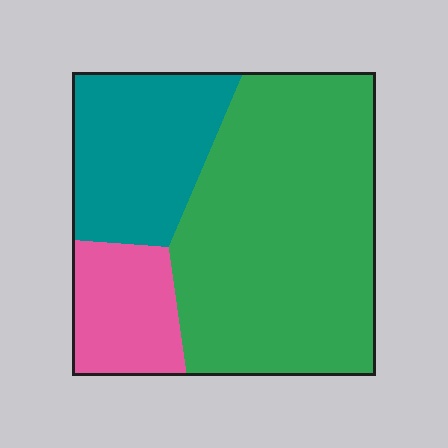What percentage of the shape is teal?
Teal takes up about one quarter (1/4) of the shape.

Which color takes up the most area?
Green, at roughly 60%.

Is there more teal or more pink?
Teal.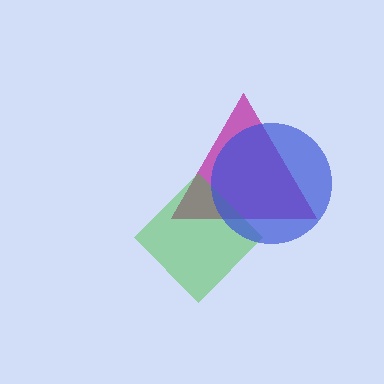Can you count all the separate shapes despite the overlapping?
Yes, there are 3 separate shapes.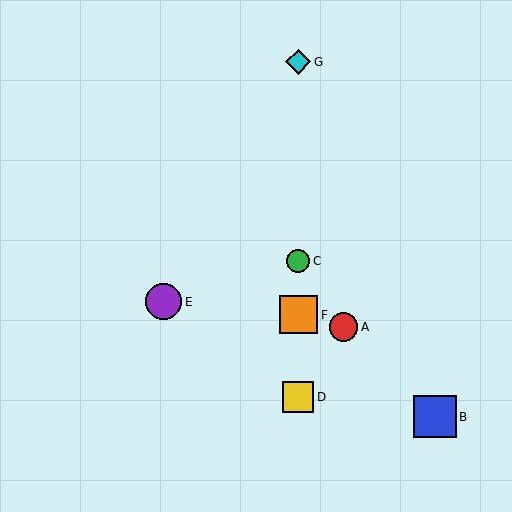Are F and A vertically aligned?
No, F is at x≈298 and A is at x≈344.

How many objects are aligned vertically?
4 objects (C, D, F, G) are aligned vertically.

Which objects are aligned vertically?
Objects C, D, F, G are aligned vertically.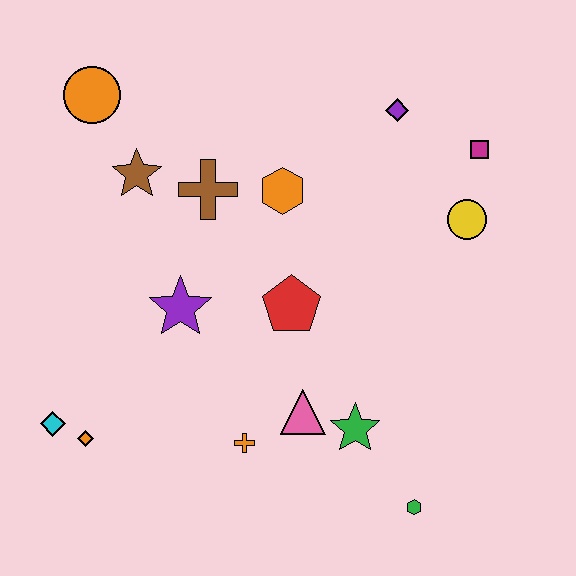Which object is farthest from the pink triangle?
The orange circle is farthest from the pink triangle.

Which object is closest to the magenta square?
The yellow circle is closest to the magenta square.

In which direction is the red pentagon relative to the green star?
The red pentagon is above the green star.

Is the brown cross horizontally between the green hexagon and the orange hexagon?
No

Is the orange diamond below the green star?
Yes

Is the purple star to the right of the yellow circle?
No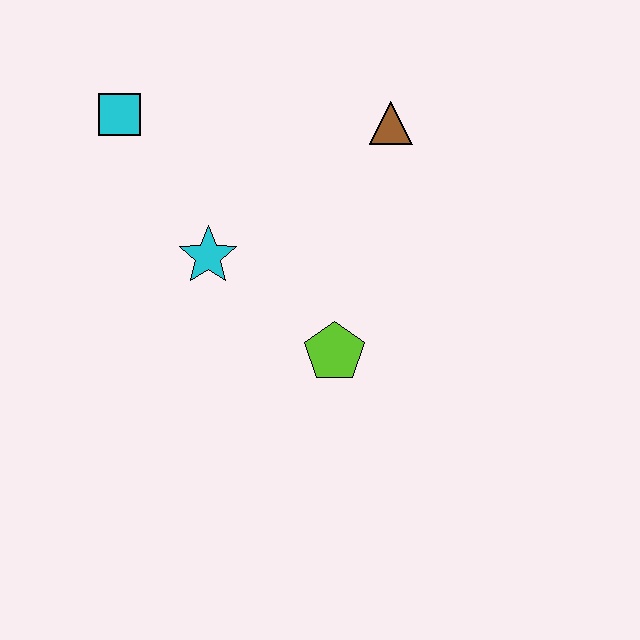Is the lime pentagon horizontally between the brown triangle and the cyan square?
Yes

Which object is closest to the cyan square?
The cyan star is closest to the cyan square.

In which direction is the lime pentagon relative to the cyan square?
The lime pentagon is below the cyan square.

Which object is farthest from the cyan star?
The brown triangle is farthest from the cyan star.